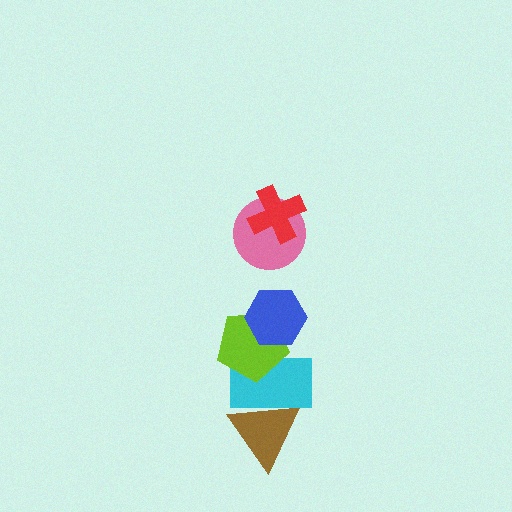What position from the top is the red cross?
The red cross is 1st from the top.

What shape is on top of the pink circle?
The red cross is on top of the pink circle.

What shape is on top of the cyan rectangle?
The lime pentagon is on top of the cyan rectangle.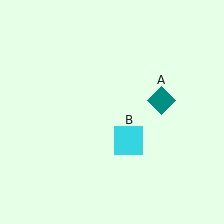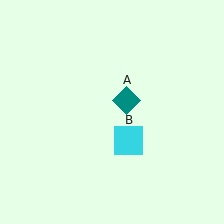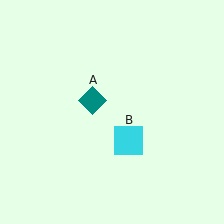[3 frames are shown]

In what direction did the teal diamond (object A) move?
The teal diamond (object A) moved left.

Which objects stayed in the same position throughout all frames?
Cyan square (object B) remained stationary.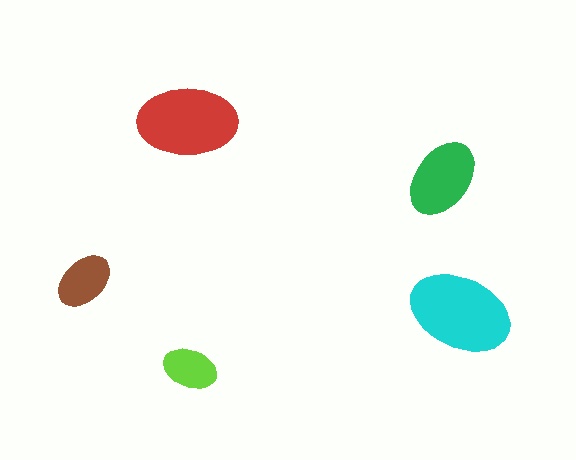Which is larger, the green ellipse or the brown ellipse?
The green one.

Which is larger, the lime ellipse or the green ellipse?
The green one.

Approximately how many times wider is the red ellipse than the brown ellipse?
About 1.5 times wider.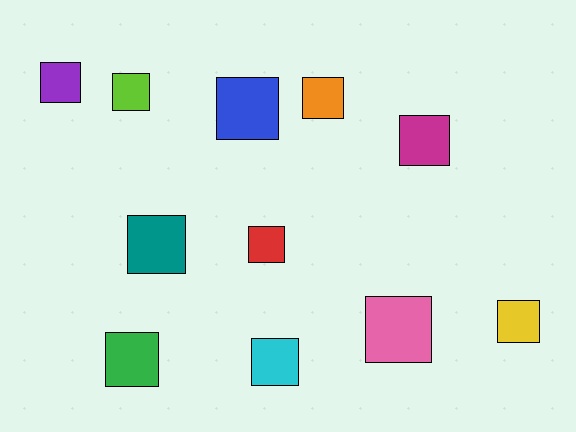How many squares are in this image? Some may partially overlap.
There are 11 squares.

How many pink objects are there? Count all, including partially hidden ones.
There is 1 pink object.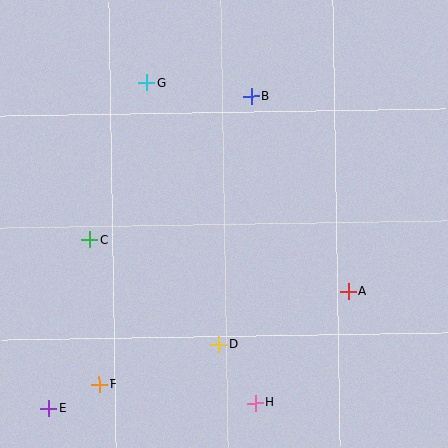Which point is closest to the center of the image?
Point D at (218, 344) is closest to the center.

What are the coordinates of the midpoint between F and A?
The midpoint between F and A is at (224, 338).